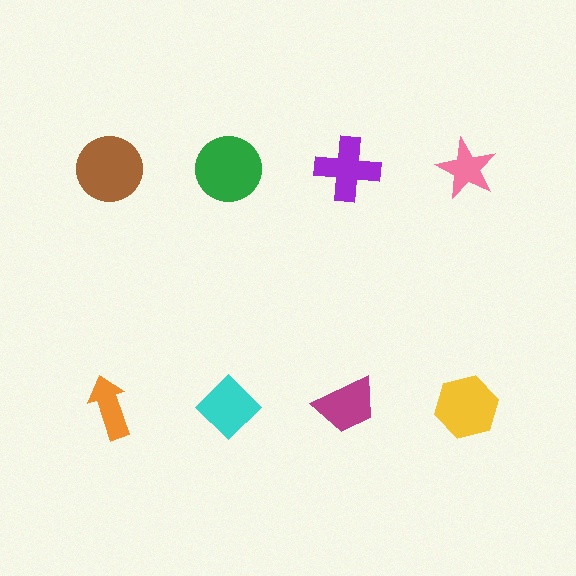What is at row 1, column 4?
A pink star.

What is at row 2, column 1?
An orange arrow.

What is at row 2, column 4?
A yellow hexagon.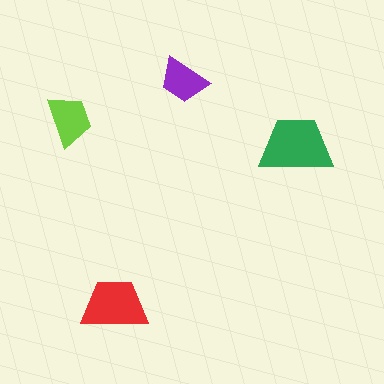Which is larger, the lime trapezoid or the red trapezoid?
The red one.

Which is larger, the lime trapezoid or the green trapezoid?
The green one.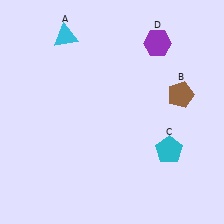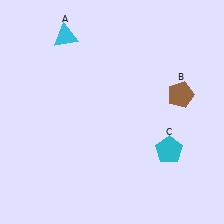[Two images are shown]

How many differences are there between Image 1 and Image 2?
There is 1 difference between the two images.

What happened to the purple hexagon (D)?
The purple hexagon (D) was removed in Image 2. It was in the top-right area of Image 1.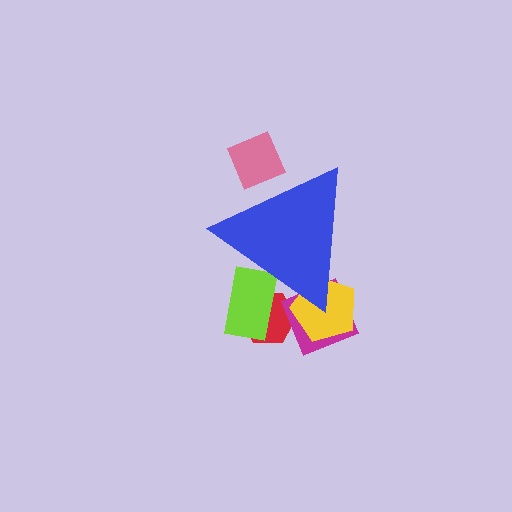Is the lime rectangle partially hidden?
Yes, the lime rectangle is partially hidden behind the blue triangle.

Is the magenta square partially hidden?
Yes, the magenta square is partially hidden behind the blue triangle.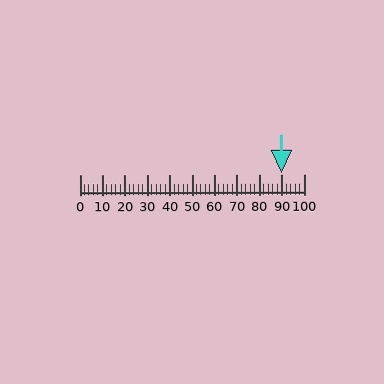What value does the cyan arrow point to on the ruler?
The cyan arrow points to approximately 90.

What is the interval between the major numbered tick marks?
The major tick marks are spaced 10 units apart.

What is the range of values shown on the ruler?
The ruler shows values from 0 to 100.